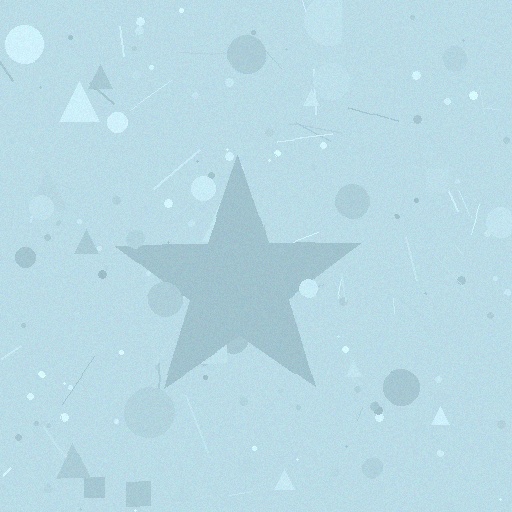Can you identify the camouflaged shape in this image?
The camouflaged shape is a star.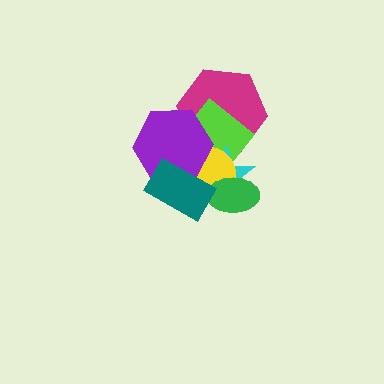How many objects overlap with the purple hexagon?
5 objects overlap with the purple hexagon.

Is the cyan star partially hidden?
Yes, it is partially covered by another shape.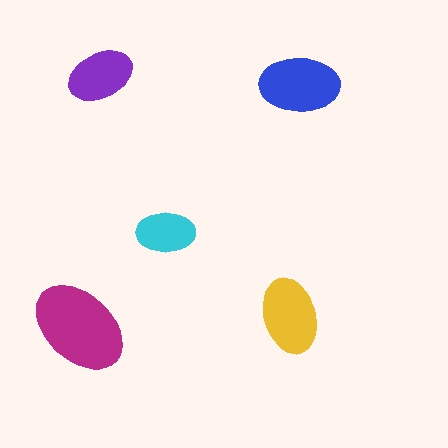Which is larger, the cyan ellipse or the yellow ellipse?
The yellow one.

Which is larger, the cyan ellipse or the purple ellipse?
The purple one.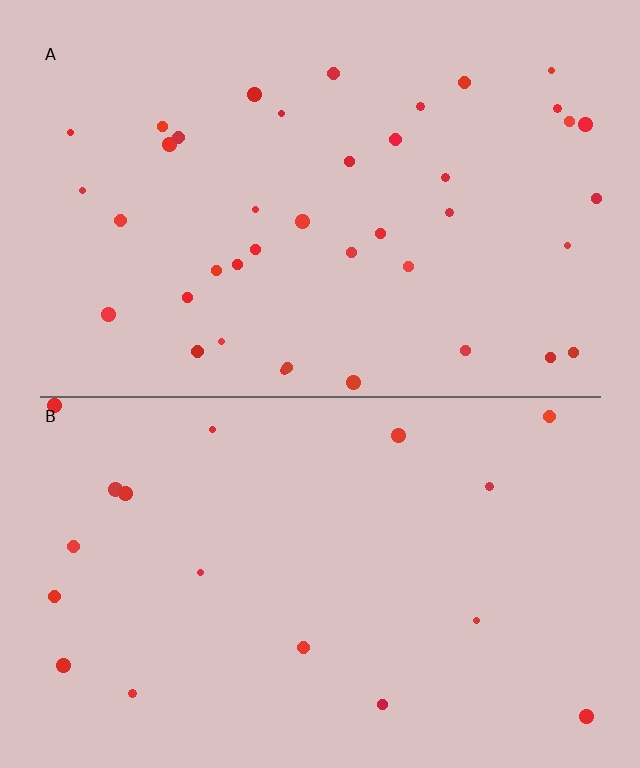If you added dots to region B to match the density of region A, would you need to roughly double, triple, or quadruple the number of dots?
Approximately double.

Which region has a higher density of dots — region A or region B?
A (the top).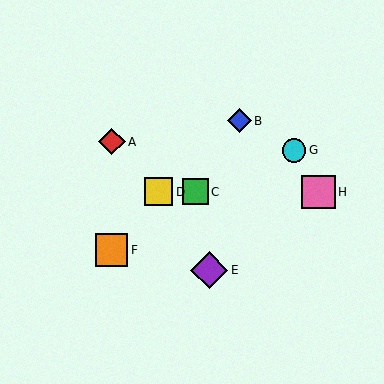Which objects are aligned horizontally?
Objects C, D, H are aligned horizontally.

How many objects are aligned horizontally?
3 objects (C, D, H) are aligned horizontally.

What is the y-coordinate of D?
Object D is at y≈192.